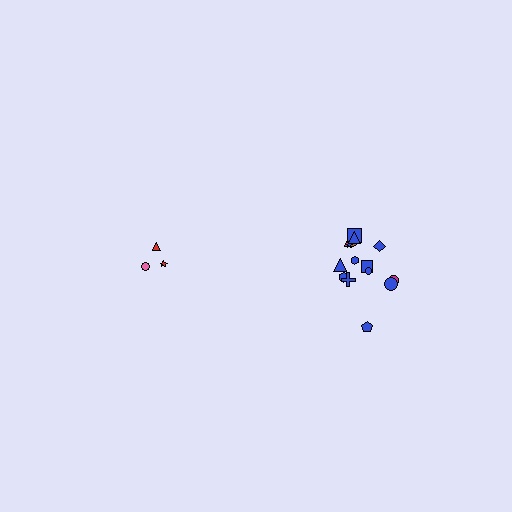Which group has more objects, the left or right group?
The right group.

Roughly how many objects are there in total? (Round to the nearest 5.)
Roughly 20 objects in total.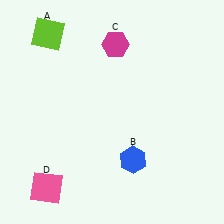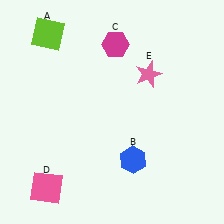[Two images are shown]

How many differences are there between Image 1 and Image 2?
There is 1 difference between the two images.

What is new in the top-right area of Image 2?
A pink star (E) was added in the top-right area of Image 2.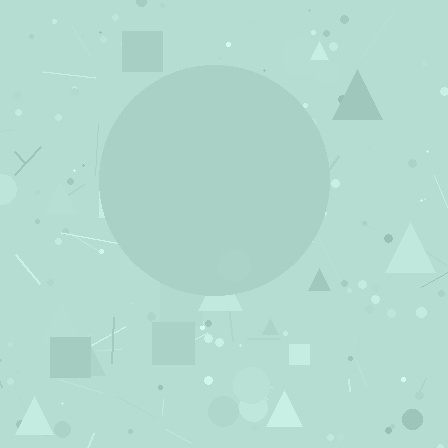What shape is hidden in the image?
A circle is hidden in the image.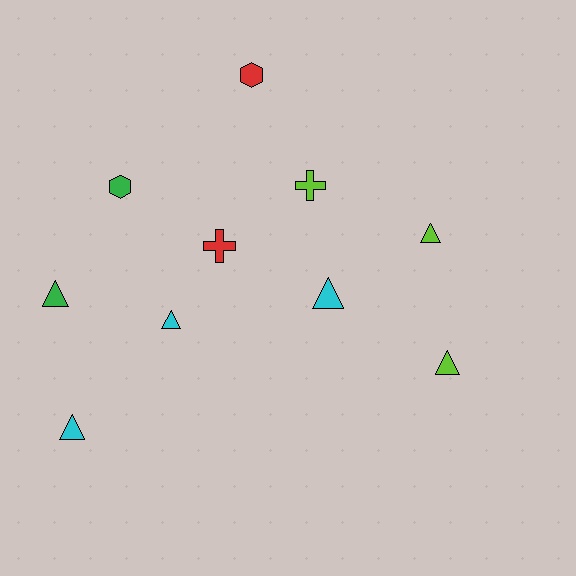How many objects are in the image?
There are 10 objects.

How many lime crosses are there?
There is 1 lime cross.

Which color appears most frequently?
Lime, with 3 objects.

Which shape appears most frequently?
Triangle, with 6 objects.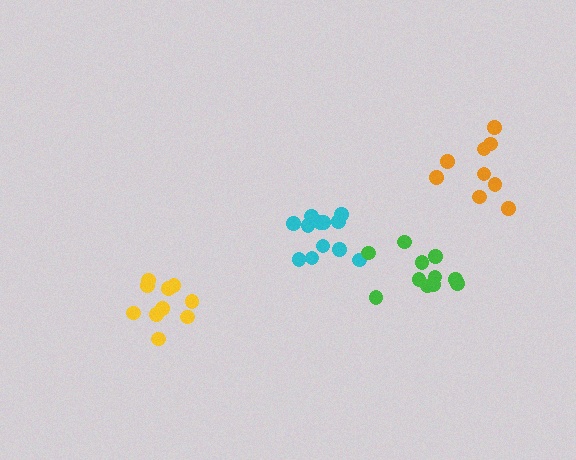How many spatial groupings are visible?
There are 4 spatial groupings.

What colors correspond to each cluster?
The clusters are colored: cyan, orange, green, yellow.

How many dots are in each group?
Group 1: 12 dots, Group 2: 9 dots, Group 3: 11 dots, Group 4: 11 dots (43 total).